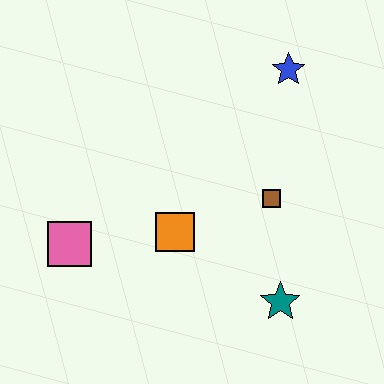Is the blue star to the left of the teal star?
No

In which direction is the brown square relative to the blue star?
The brown square is below the blue star.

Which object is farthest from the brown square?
The pink square is farthest from the brown square.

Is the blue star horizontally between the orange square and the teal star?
No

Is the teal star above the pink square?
No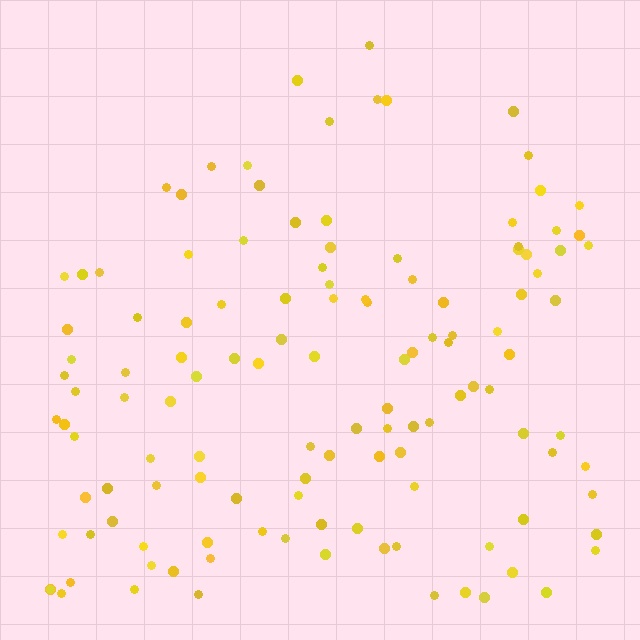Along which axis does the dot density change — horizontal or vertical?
Vertical.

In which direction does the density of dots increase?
From top to bottom, with the bottom side densest.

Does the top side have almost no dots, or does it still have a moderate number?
Still a moderate number, just noticeably fewer than the bottom.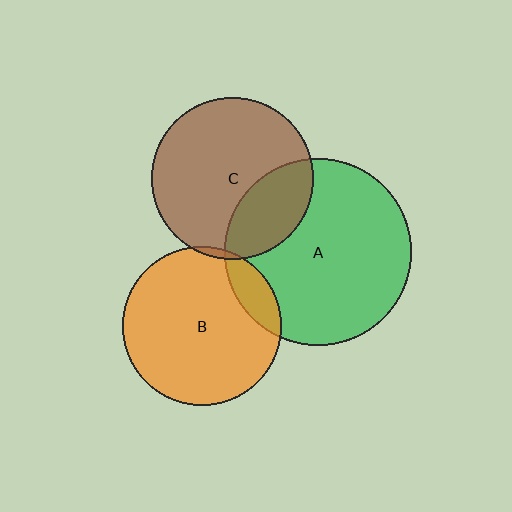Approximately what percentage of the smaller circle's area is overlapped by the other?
Approximately 15%.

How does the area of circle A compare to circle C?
Approximately 1.3 times.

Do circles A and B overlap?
Yes.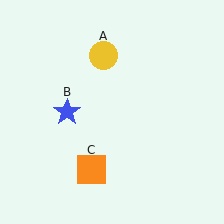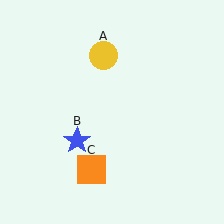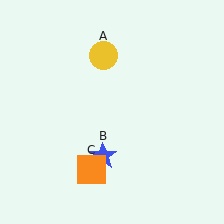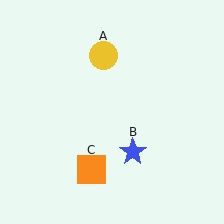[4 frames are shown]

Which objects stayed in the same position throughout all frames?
Yellow circle (object A) and orange square (object C) remained stationary.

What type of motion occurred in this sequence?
The blue star (object B) rotated counterclockwise around the center of the scene.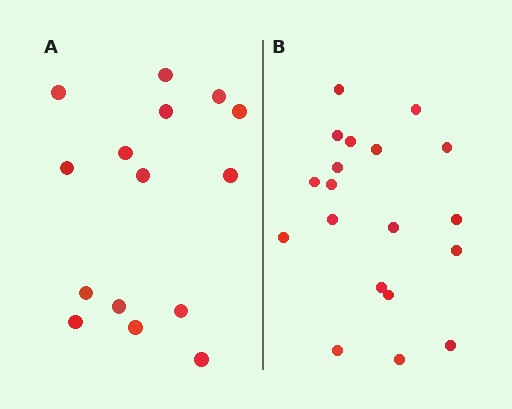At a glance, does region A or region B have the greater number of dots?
Region B (the right region) has more dots.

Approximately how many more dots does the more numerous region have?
Region B has about 4 more dots than region A.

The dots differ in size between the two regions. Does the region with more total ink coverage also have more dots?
No. Region A has more total ink coverage because its dots are larger, but region B actually contains more individual dots. Total area can be misleading — the number of items is what matters here.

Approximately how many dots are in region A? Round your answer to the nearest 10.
About 20 dots. (The exact count is 15, which rounds to 20.)